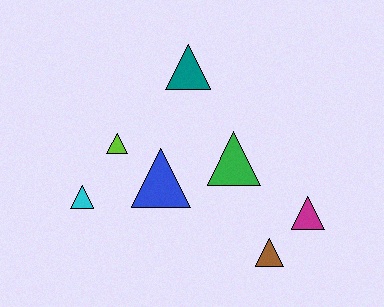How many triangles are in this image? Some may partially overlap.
There are 7 triangles.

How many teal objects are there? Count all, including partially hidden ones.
There is 1 teal object.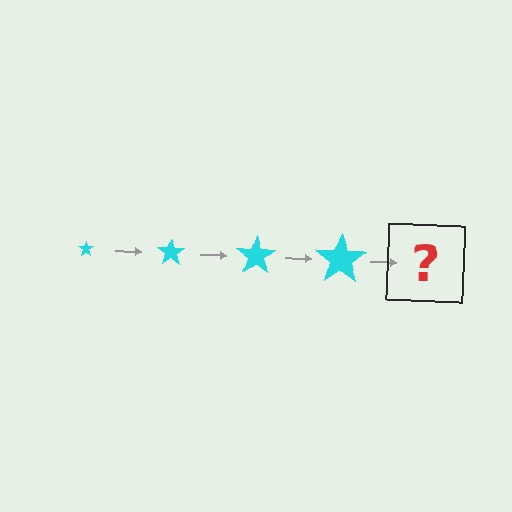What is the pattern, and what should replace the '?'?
The pattern is that the star gets progressively larger each step. The '?' should be a cyan star, larger than the previous one.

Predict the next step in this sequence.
The next step is a cyan star, larger than the previous one.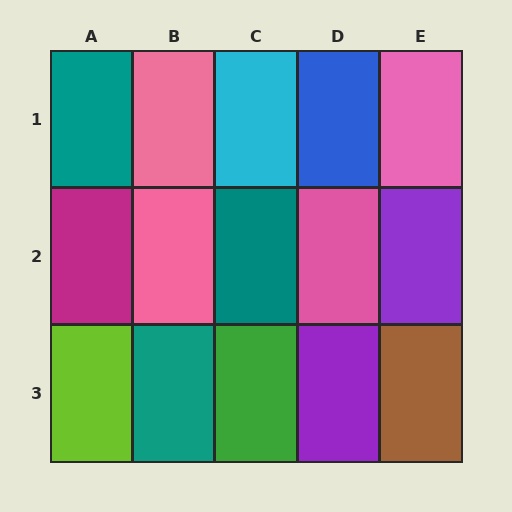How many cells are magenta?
1 cell is magenta.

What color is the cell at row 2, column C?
Teal.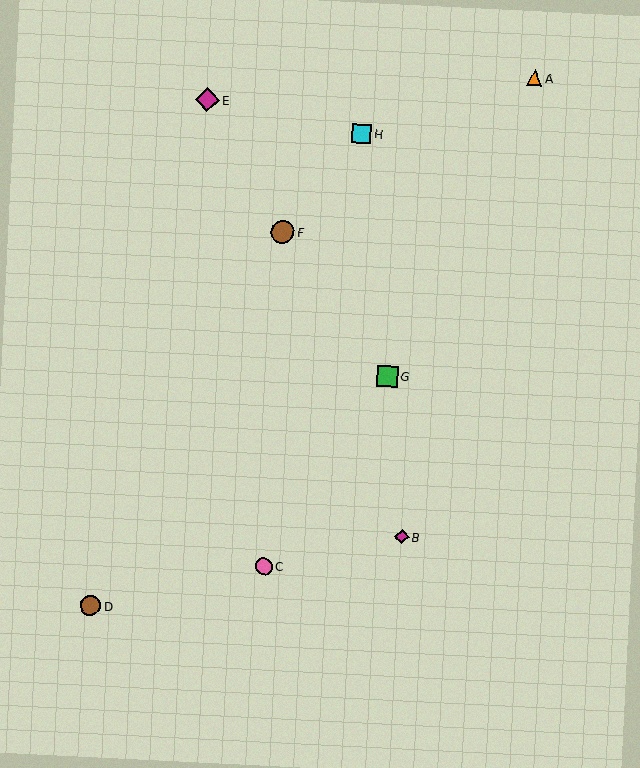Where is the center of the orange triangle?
The center of the orange triangle is at (534, 78).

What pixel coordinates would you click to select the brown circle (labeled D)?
Click at (90, 606) to select the brown circle D.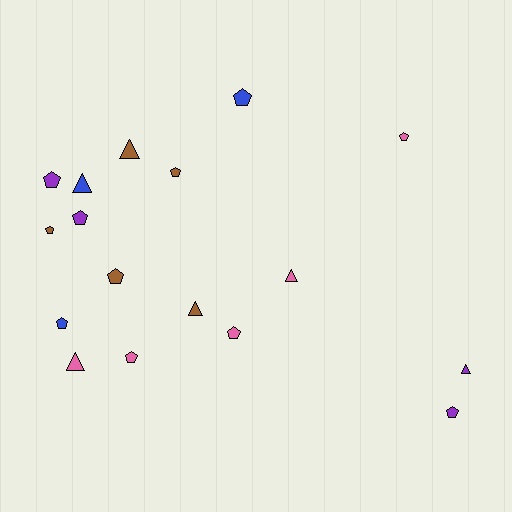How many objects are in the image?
There are 17 objects.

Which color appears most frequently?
Brown, with 5 objects.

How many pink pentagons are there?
There are 3 pink pentagons.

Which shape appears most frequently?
Pentagon, with 11 objects.